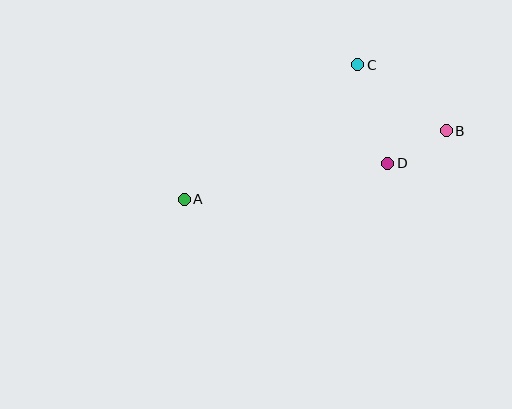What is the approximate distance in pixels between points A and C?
The distance between A and C is approximately 219 pixels.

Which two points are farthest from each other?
Points A and B are farthest from each other.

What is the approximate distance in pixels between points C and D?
The distance between C and D is approximately 103 pixels.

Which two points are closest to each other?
Points B and D are closest to each other.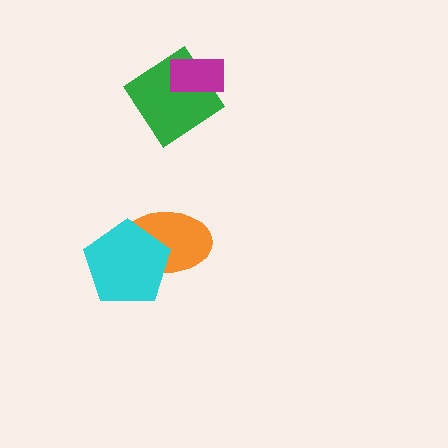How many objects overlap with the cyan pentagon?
1 object overlaps with the cyan pentagon.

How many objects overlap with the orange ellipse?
1 object overlaps with the orange ellipse.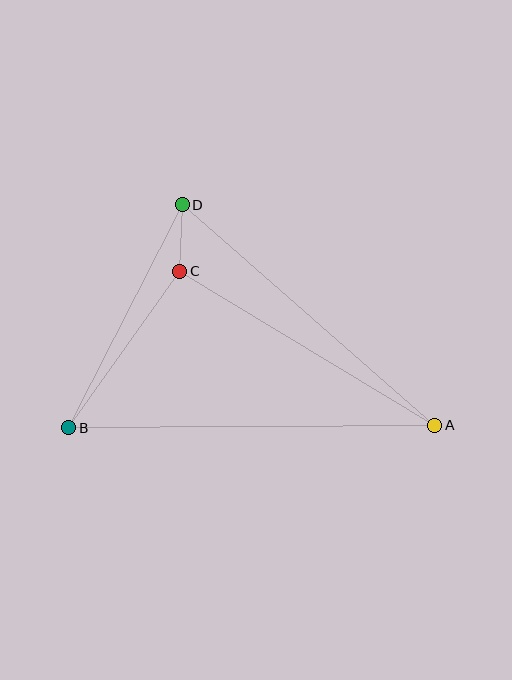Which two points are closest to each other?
Points C and D are closest to each other.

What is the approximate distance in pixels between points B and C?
The distance between B and C is approximately 192 pixels.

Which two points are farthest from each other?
Points A and B are farthest from each other.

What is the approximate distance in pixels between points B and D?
The distance between B and D is approximately 250 pixels.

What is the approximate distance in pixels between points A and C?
The distance between A and C is approximately 298 pixels.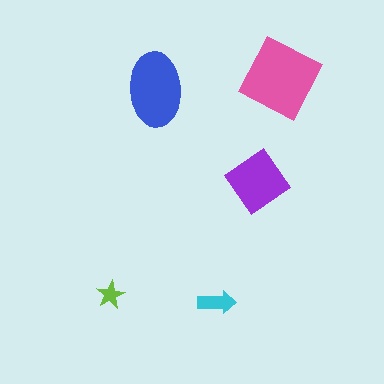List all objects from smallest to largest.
The lime star, the cyan arrow, the purple diamond, the blue ellipse, the pink diamond.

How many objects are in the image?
There are 5 objects in the image.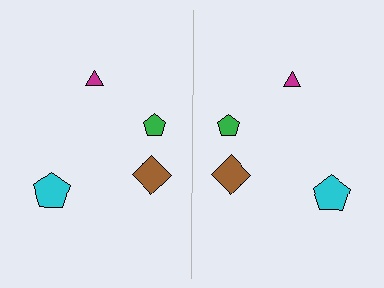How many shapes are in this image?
There are 8 shapes in this image.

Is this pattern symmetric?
Yes, this pattern has bilateral (reflection) symmetry.